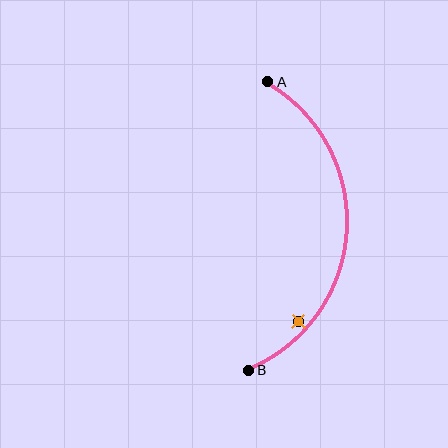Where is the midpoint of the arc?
The arc midpoint is the point on the curve farthest from the straight line joining A and B. It sits to the right of that line.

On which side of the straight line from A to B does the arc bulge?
The arc bulges to the right of the straight line connecting A and B.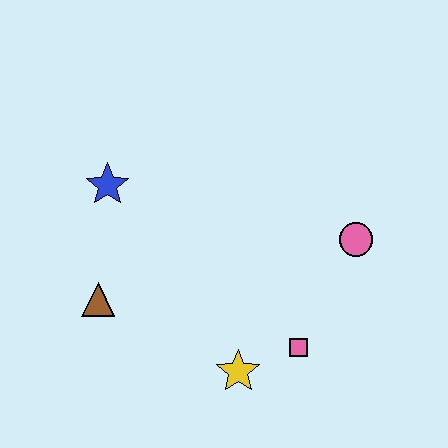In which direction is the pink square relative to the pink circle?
The pink square is below the pink circle.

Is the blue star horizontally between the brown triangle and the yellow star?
Yes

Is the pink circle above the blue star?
No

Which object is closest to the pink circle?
The pink square is closest to the pink circle.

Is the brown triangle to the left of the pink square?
Yes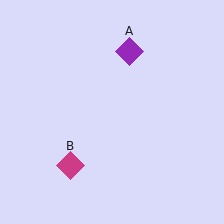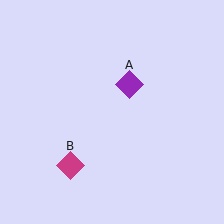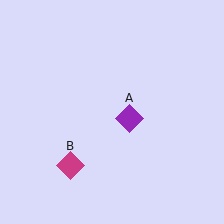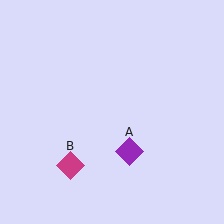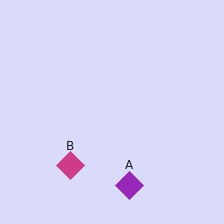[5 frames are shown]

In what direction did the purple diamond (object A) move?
The purple diamond (object A) moved down.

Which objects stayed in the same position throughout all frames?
Magenta diamond (object B) remained stationary.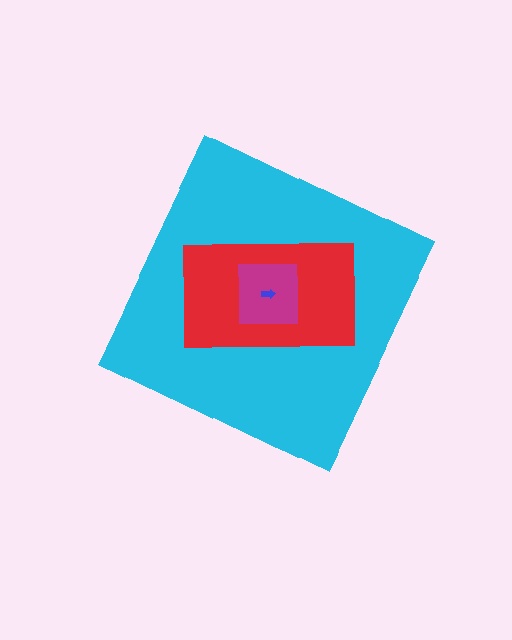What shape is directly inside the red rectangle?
The magenta square.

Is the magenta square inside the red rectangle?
Yes.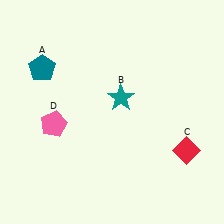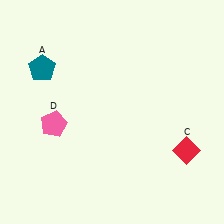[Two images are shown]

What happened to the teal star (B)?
The teal star (B) was removed in Image 2. It was in the top-right area of Image 1.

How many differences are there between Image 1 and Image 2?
There is 1 difference between the two images.